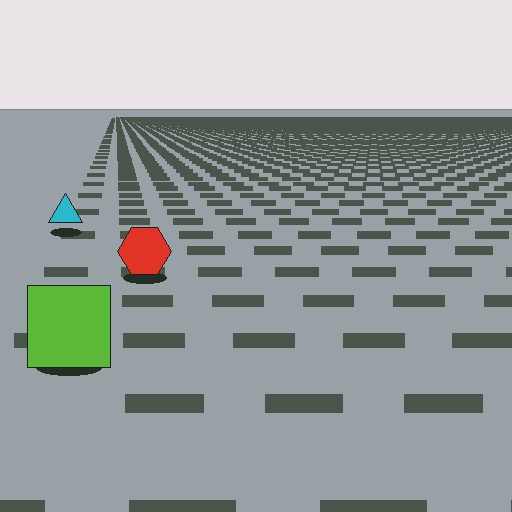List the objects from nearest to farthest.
From nearest to farthest: the lime square, the red hexagon, the cyan triangle.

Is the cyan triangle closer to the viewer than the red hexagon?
No. The red hexagon is closer — you can tell from the texture gradient: the ground texture is coarser near it.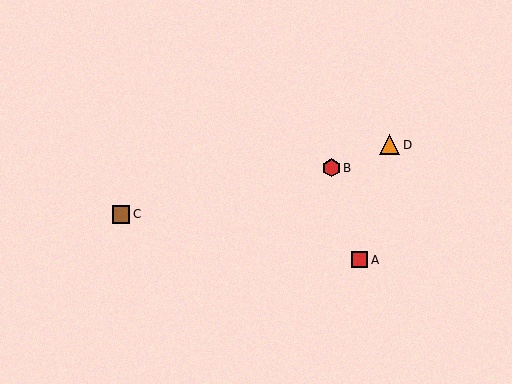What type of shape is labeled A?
Shape A is a red square.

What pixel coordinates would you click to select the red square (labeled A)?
Click at (359, 260) to select the red square A.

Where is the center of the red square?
The center of the red square is at (359, 260).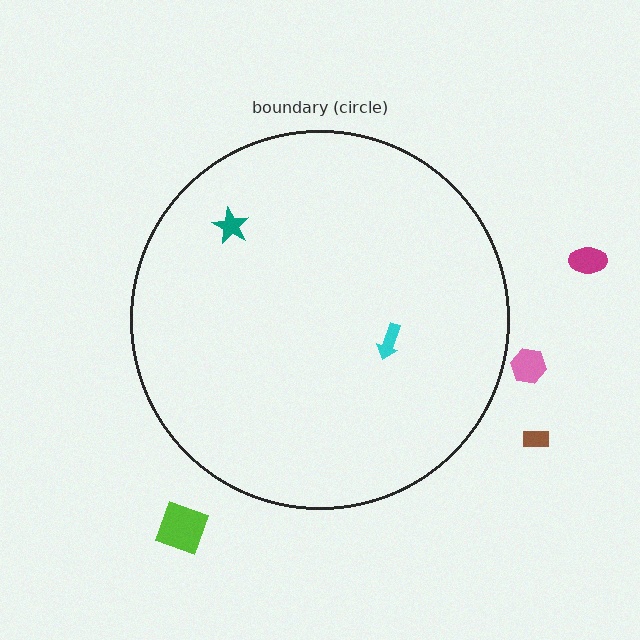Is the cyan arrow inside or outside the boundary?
Inside.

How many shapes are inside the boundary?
2 inside, 4 outside.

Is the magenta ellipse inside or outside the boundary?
Outside.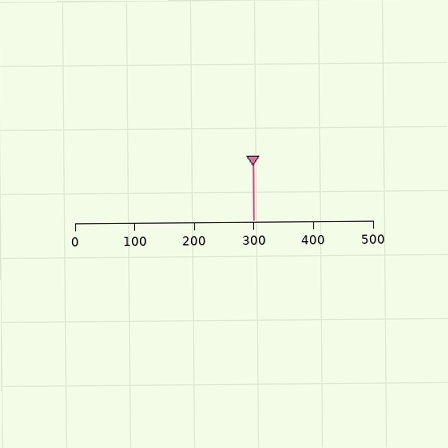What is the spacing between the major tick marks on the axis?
The major ticks are spaced 100 apart.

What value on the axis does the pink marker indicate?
The marker indicates approximately 300.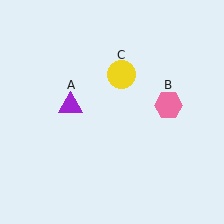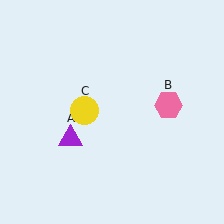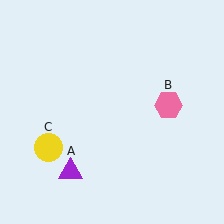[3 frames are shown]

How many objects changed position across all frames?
2 objects changed position: purple triangle (object A), yellow circle (object C).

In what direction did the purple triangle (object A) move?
The purple triangle (object A) moved down.